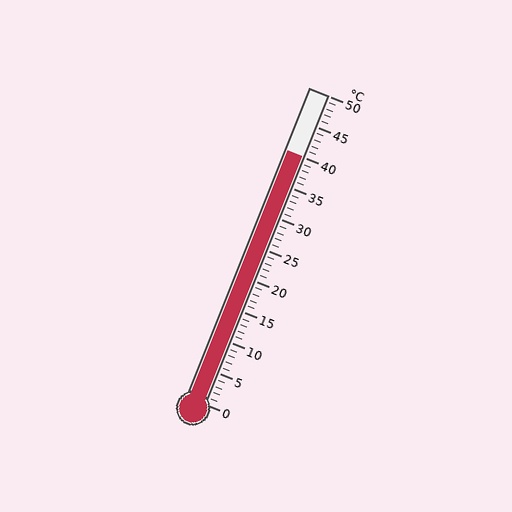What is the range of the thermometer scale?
The thermometer scale ranges from 0°C to 50°C.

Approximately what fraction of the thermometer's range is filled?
The thermometer is filled to approximately 80% of its range.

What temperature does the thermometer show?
The thermometer shows approximately 40°C.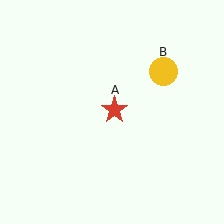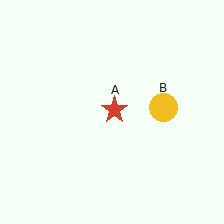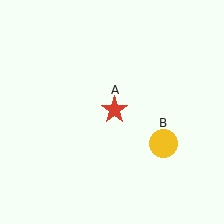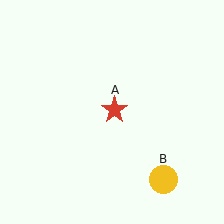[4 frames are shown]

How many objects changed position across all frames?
1 object changed position: yellow circle (object B).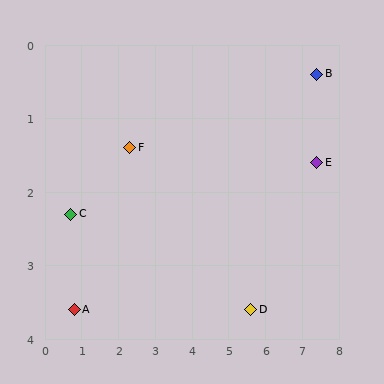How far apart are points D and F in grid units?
Points D and F are about 4.0 grid units apart.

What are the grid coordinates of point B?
Point B is at approximately (7.4, 0.4).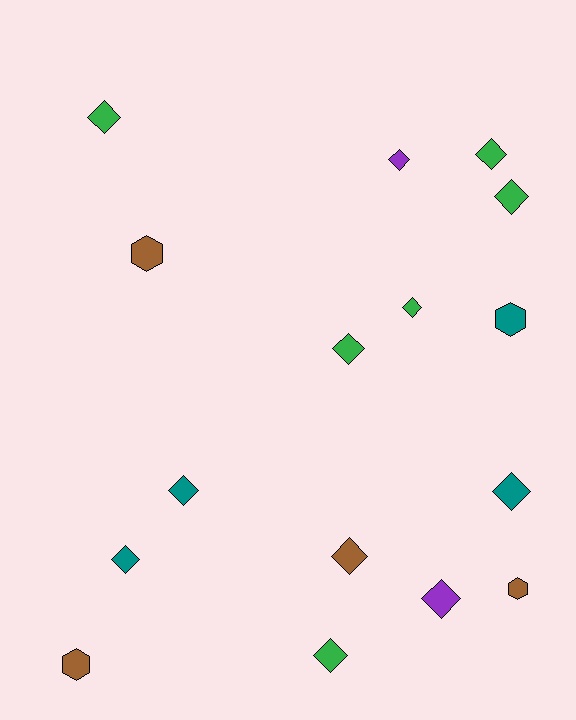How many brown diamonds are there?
There is 1 brown diamond.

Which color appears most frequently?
Green, with 6 objects.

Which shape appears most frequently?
Diamond, with 12 objects.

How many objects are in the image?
There are 16 objects.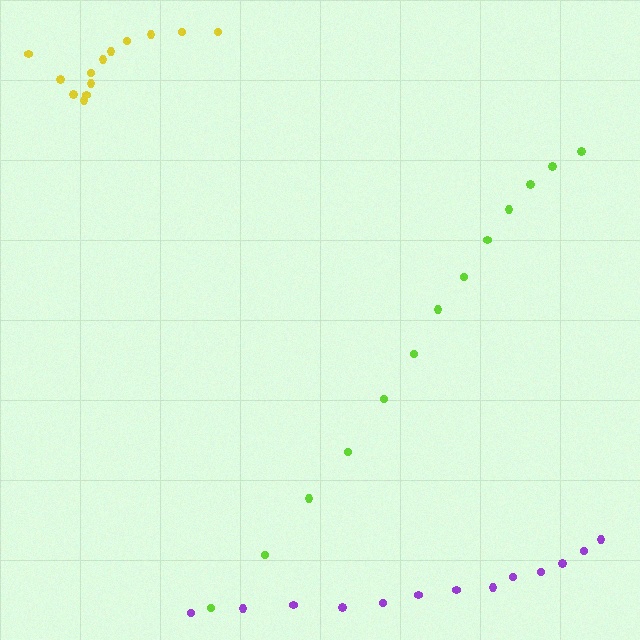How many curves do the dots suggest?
There are 3 distinct paths.